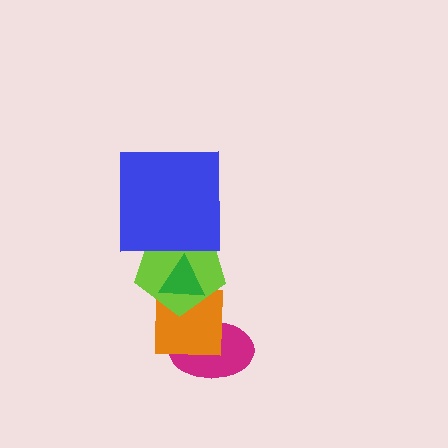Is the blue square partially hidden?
No, no other shape covers it.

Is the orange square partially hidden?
Yes, it is partially covered by another shape.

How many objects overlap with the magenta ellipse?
1 object overlaps with the magenta ellipse.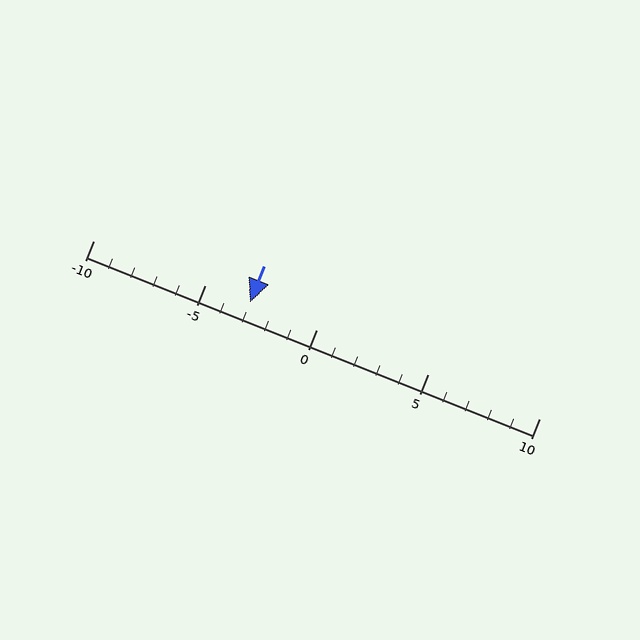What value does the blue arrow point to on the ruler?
The blue arrow points to approximately -3.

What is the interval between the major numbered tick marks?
The major tick marks are spaced 5 units apart.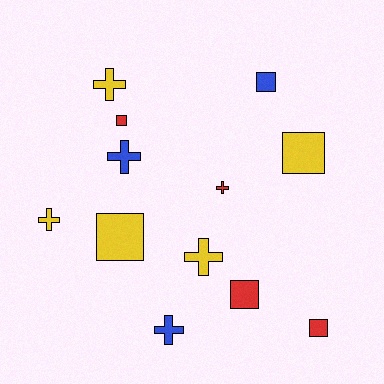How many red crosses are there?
There is 1 red cross.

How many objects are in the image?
There are 12 objects.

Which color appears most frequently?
Yellow, with 5 objects.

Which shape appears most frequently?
Cross, with 6 objects.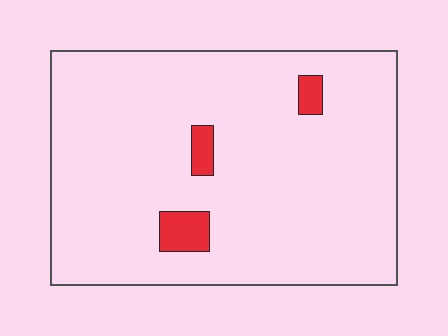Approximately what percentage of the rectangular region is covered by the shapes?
Approximately 5%.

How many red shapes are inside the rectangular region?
3.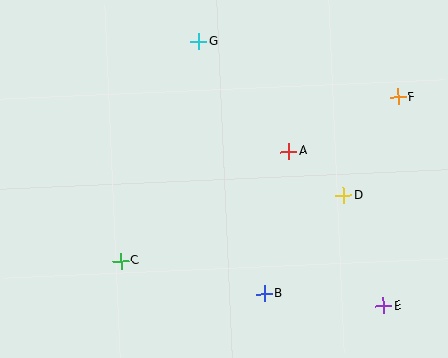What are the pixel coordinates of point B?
Point B is at (264, 294).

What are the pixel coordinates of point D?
Point D is at (344, 196).